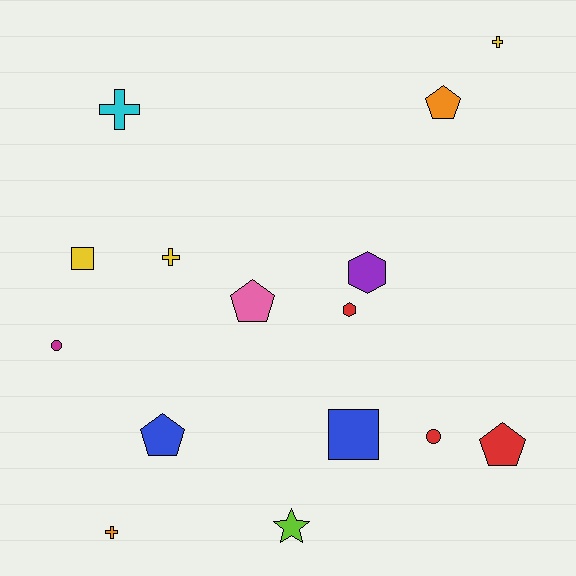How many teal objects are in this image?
There are no teal objects.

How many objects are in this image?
There are 15 objects.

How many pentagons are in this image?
There are 4 pentagons.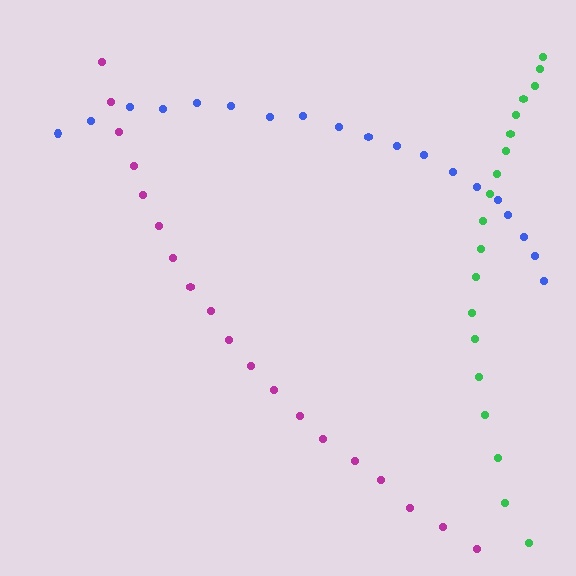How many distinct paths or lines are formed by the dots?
There are 3 distinct paths.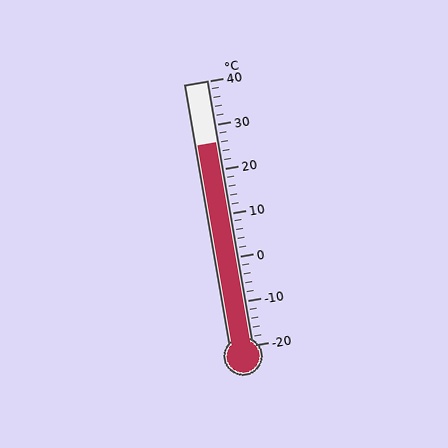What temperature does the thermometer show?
The thermometer shows approximately 26°C.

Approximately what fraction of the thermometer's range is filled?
The thermometer is filled to approximately 75% of its range.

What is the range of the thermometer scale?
The thermometer scale ranges from -20°C to 40°C.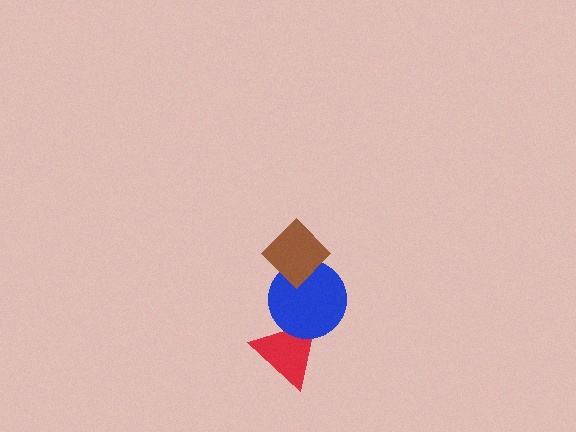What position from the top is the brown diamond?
The brown diamond is 1st from the top.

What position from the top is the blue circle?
The blue circle is 2nd from the top.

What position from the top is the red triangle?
The red triangle is 3rd from the top.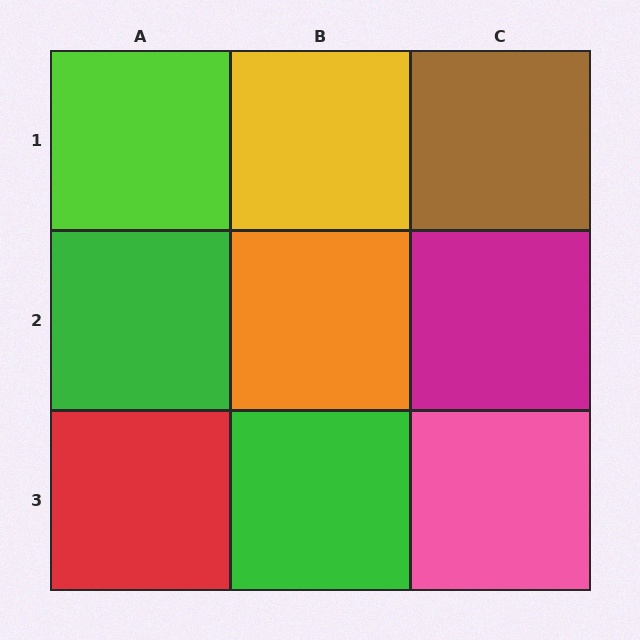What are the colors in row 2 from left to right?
Green, orange, magenta.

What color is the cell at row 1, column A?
Lime.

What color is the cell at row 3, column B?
Green.